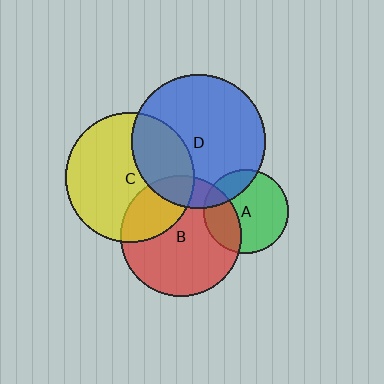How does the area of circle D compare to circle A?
Approximately 2.5 times.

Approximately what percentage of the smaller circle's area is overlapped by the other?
Approximately 30%.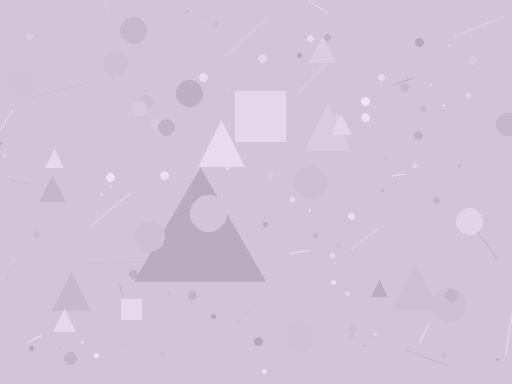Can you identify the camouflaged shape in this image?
The camouflaged shape is a triangle.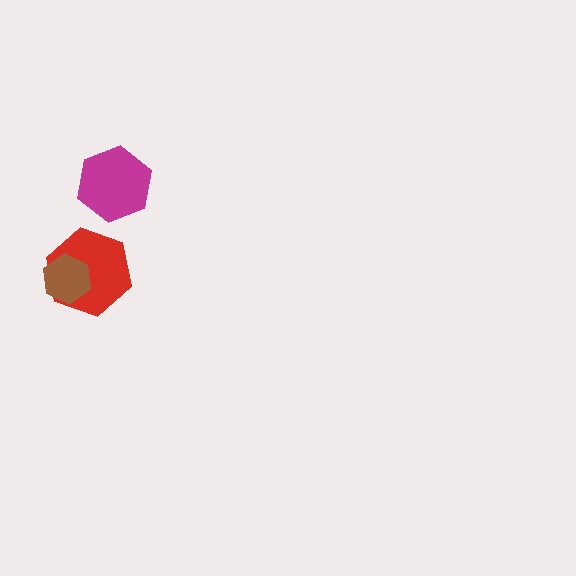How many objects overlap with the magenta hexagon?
0 objects overlap with the magenta hexagon.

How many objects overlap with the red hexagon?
1 object overlaps with the red hexagon.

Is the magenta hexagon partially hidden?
No, no other shape covers it.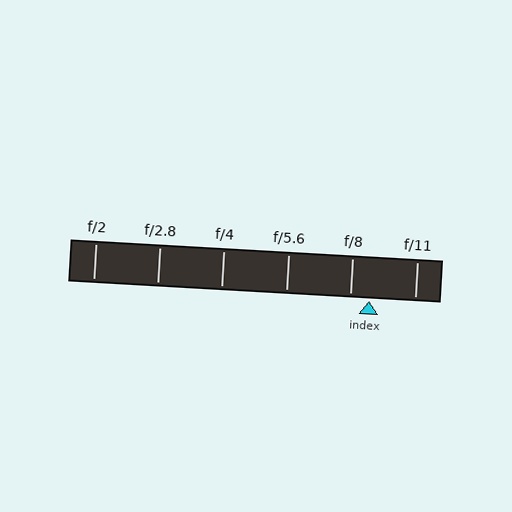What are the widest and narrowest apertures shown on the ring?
The widest aperture shown is f/2 and the narrowest is f/11.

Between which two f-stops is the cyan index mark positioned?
The index mark is between f/8 and f/11.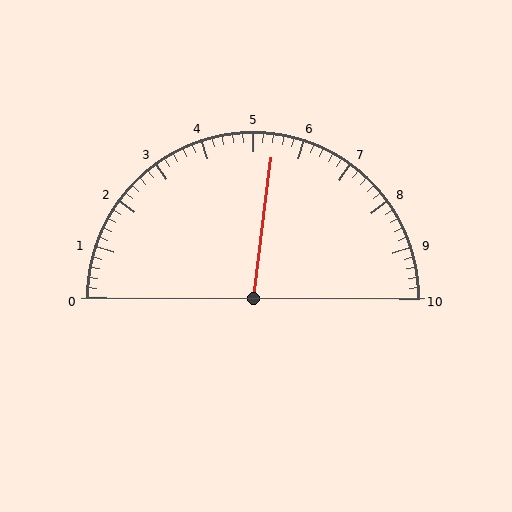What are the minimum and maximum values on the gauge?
The gauge ranges from 0 to 10.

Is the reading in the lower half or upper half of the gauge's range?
The reading is in the upper half of the range (0 to 10).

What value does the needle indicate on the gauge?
The needle indicates approximately 5.4.